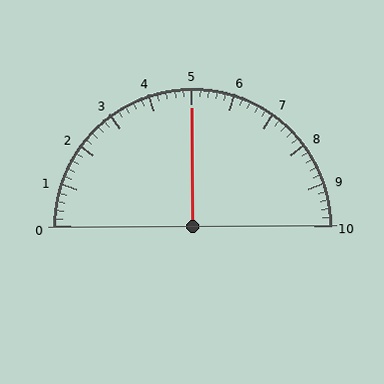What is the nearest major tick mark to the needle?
The nearest major tick mark is 5.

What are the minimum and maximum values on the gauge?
The gauge ranges from 0 to 10.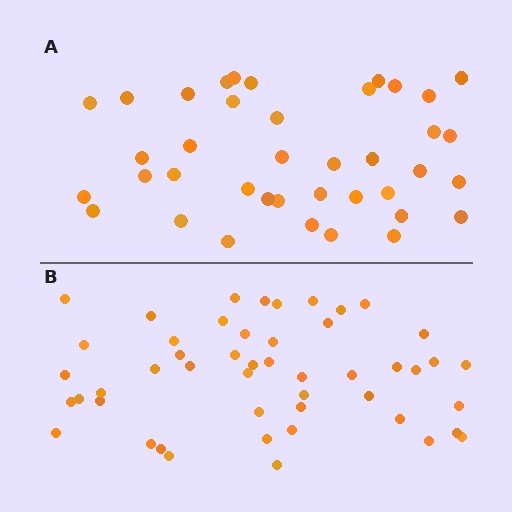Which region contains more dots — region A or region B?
Region B (the bottom region) has more dots.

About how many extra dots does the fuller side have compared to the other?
Region B has roughly 10 or so more dots than region A.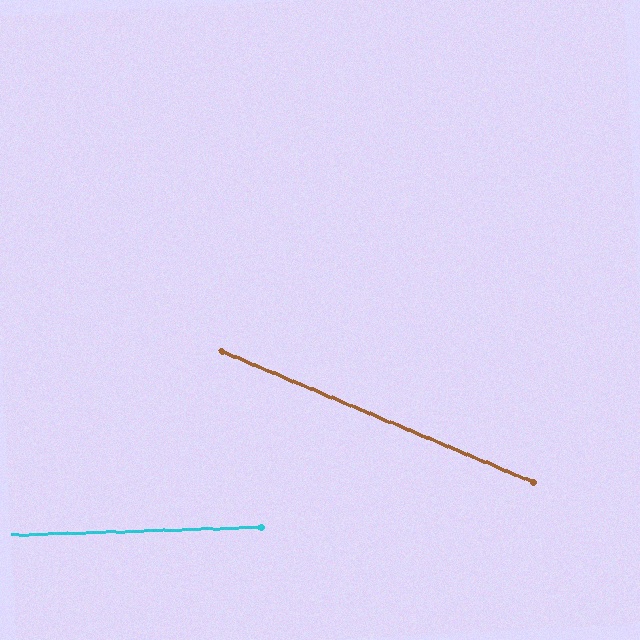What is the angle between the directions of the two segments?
Approximately 25 degrees.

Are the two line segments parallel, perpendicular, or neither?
Neither parallel nor perpendicular — they differ by about 25°.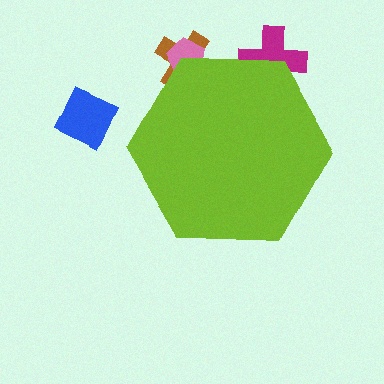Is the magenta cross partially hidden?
Yes, the magenta cross is partially hidden behind the lime hexagon.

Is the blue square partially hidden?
No, the blue square is fully visible.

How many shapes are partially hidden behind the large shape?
3 shapes are partially hidden.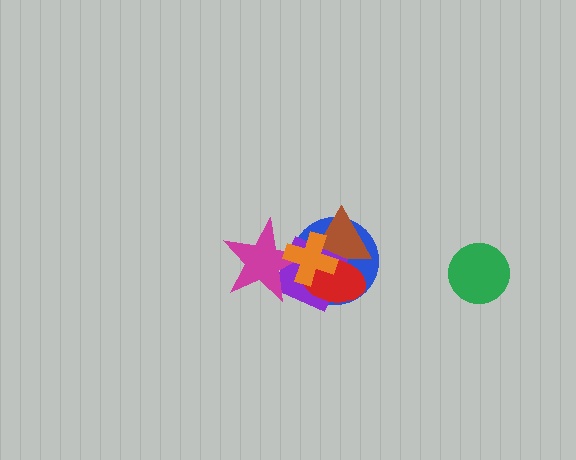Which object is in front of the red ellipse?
The orange cross is in front of the red ellipse.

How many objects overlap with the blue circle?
5 objects overlap with the blue circle.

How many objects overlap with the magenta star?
3 objects overlap with the magenta star.